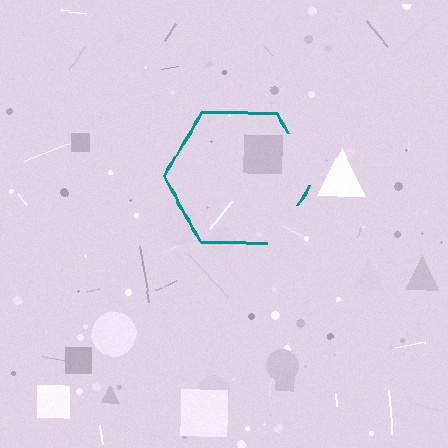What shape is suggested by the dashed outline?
The dashed outline suggests a hexagon.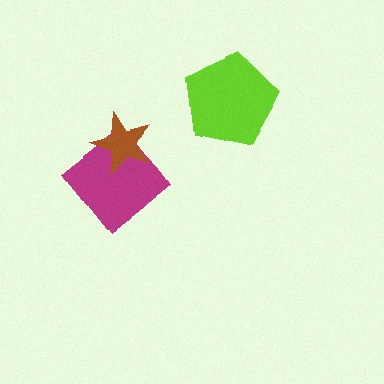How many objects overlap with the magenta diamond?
1 object overlaps with the magenta diamond.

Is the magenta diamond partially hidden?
Yes, it is partially covered by another shape.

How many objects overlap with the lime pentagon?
0 objects overlap with the lime pentagon.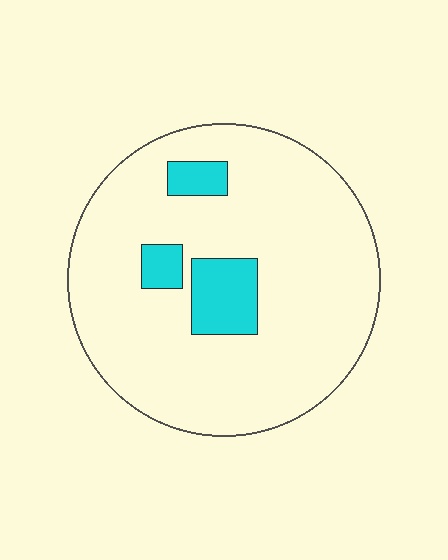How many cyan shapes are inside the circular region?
3.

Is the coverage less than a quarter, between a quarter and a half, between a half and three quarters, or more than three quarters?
Less than a quarter.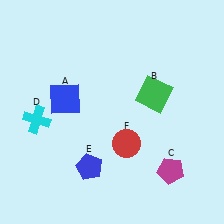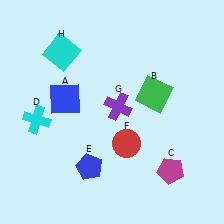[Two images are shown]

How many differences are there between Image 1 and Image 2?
There are 2 differences between the two images.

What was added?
A purple cross (G), a cyan square (H) were added in Image 2.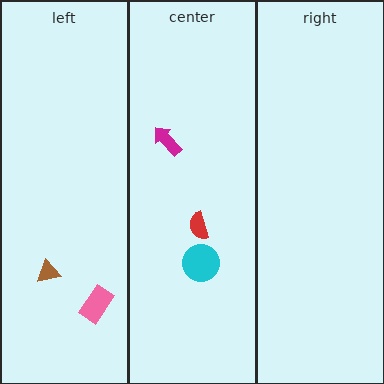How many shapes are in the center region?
3.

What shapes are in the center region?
The cyan circle, the magenta arrow, the red semicircle.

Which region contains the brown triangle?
The left region.